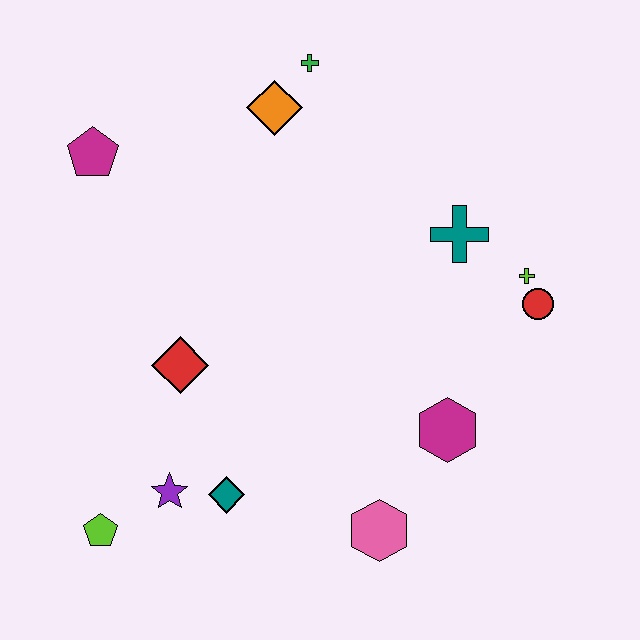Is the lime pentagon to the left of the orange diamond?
Yes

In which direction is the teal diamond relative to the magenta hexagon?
The teal diamond is to the left of the magenta hexagon.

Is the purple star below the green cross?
Yes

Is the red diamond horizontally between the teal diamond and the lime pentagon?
Yes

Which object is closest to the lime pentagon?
The purple star is closest to the lime pentagon.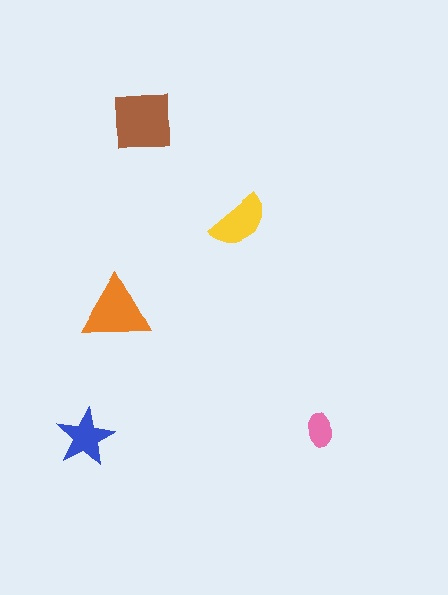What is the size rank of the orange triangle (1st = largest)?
2nd.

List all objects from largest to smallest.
The brown square, the orange triangle, the yellow semicircle, the blue star, the pink ellipse.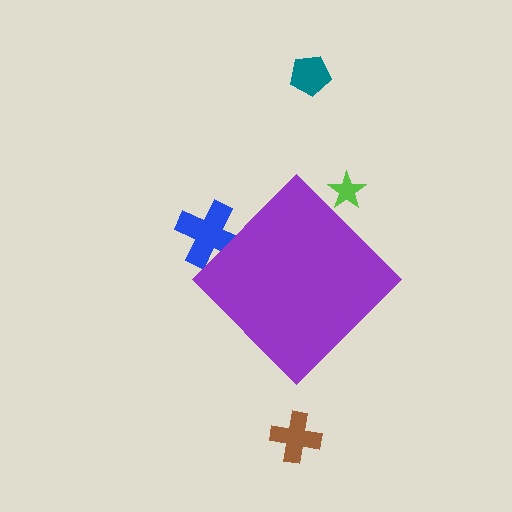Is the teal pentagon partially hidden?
No, the teal pentagon is fully visible.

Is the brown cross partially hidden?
No, the brown cross is fully visible.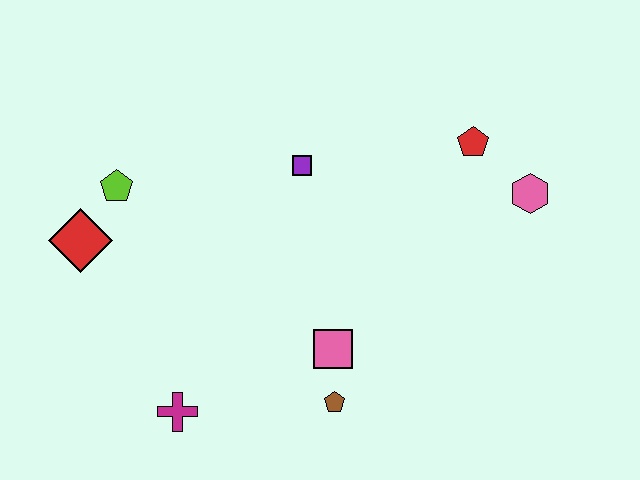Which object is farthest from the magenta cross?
The pink hexagon is farthest from the magenta cross.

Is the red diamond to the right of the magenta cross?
No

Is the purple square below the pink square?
No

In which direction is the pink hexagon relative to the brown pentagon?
The pink hexagon is above the brown pentagon.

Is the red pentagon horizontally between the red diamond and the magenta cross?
No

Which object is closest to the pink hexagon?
The red pentagon is closest to the pink hexagon.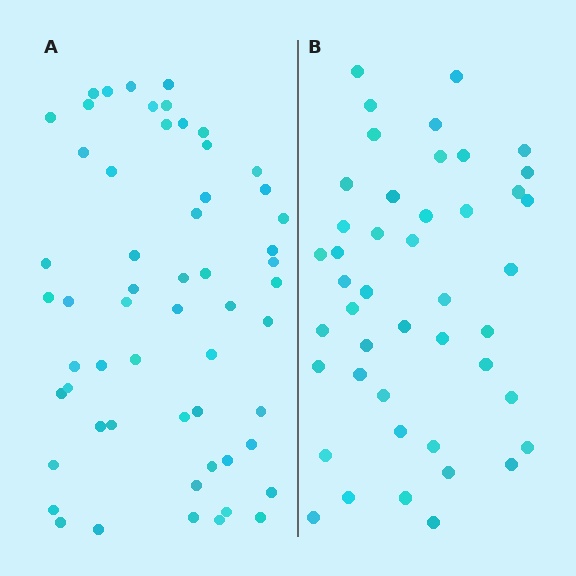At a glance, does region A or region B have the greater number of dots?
Region A (the left region) has more dots.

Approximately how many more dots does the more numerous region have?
Region A has roughly 12 or so more dots than region B.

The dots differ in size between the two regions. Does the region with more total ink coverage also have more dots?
No. Region B has more total ink coverage because its dots are larger, but region A actually contains more individual dots. Total area can be misleading — the number of items is what matters here.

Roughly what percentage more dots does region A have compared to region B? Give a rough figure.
About 25% more.